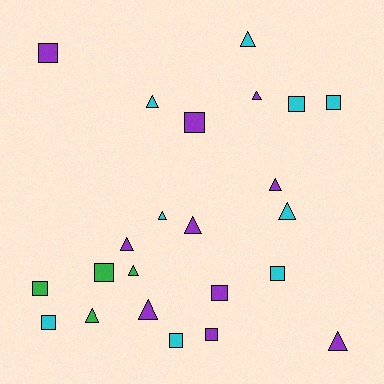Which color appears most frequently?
Purple, with 10 objects.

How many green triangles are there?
There are 2 green triangles.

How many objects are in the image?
There are 23 objects.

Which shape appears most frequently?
Triangle, with 12 objects.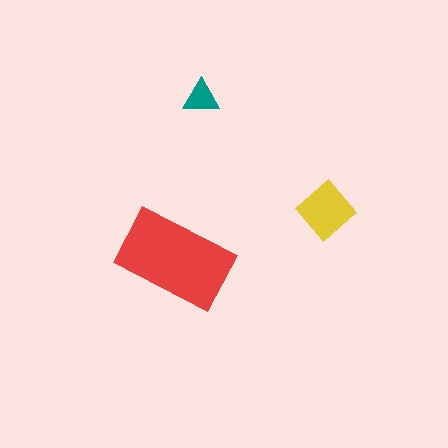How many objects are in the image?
There are 3 objects in the image.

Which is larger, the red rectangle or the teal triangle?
The red rectangle.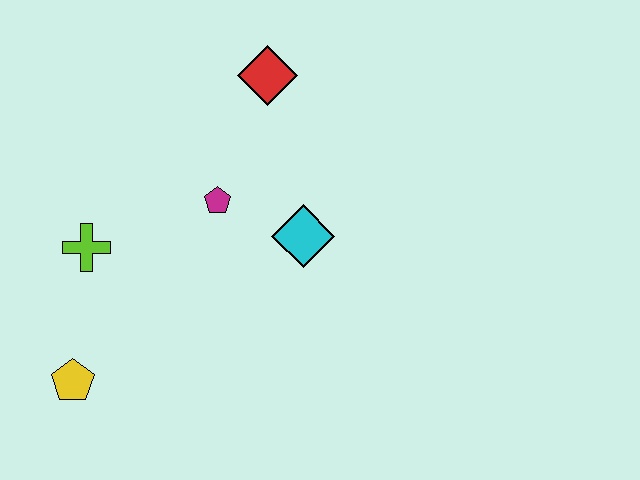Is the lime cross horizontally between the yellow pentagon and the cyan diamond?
Yes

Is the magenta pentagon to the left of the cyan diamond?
Yes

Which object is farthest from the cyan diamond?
The yellow pentagon is farthest from the cyan diamond.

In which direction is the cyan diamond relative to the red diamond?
The cyan diamond is below the red diamond.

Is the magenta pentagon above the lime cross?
Yes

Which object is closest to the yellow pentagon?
The lime cross is closest to the yellow pentagon.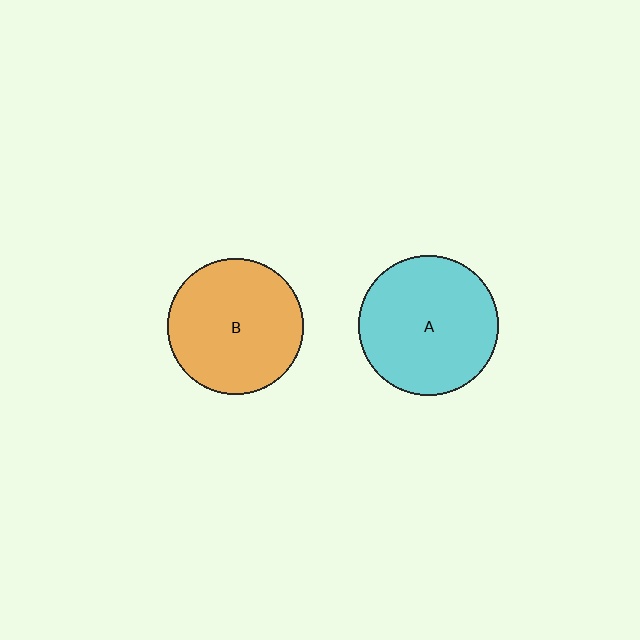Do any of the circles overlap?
No, none of the circles overlap.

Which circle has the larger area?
Circle A (cyan).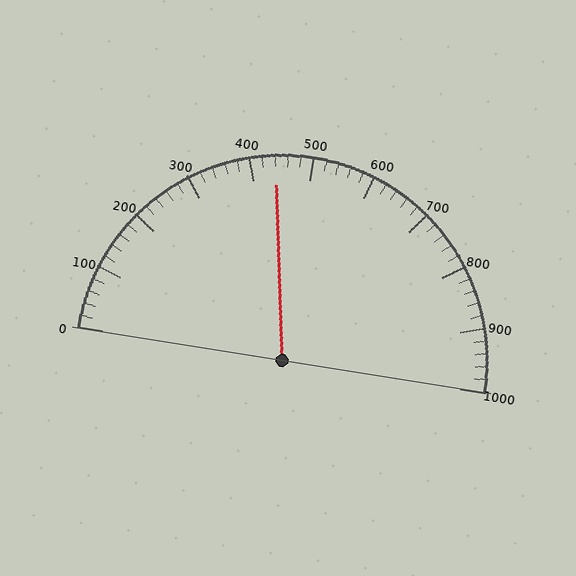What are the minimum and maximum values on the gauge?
The gauge ranges from 0 to 1000.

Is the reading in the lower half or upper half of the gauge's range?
The reading is in the lower half of the range (0 to 1000).